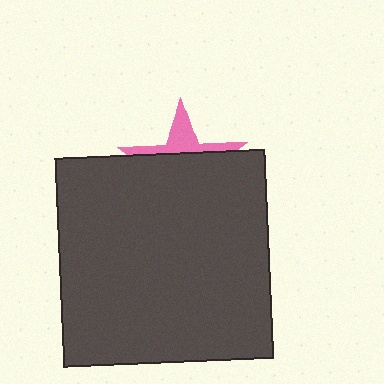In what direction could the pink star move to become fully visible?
The pink star could move up. That would shift it out from behind the dark gray rectangle entirely.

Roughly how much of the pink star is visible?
A small part of it is visible (roughly 31%).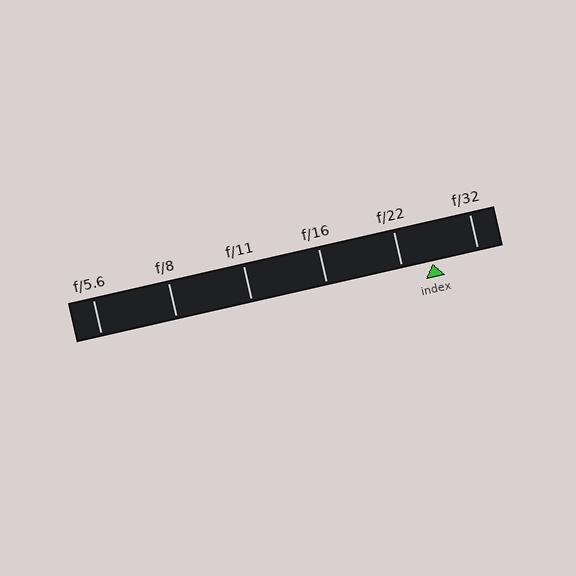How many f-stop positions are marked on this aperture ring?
There are 6 f-stop positions marked.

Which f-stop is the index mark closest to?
The index mark is closest to f/22.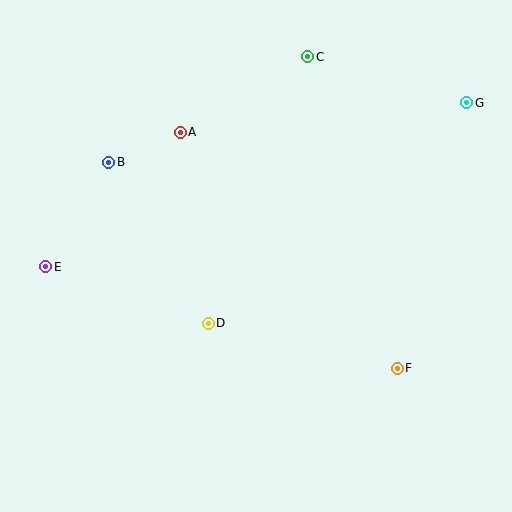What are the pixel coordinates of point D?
Point D is at (208, 323).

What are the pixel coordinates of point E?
Point E is at (46, 267).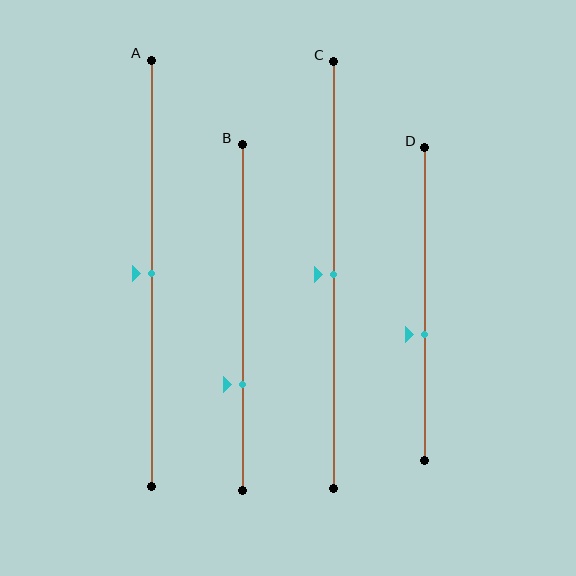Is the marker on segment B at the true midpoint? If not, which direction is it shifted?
No, the marker on segment B is shifted downward by about 19% of the segment length.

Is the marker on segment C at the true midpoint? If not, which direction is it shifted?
Yes, the marker on segment C is at the true midpoint.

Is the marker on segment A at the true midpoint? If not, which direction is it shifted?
Yes, the marker on segment A is at the true midpoint.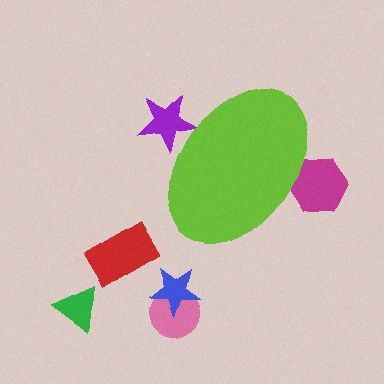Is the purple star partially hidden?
Yes, the purple star is partially hidden behind the lime ellipse.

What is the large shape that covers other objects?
A lime ellipse.